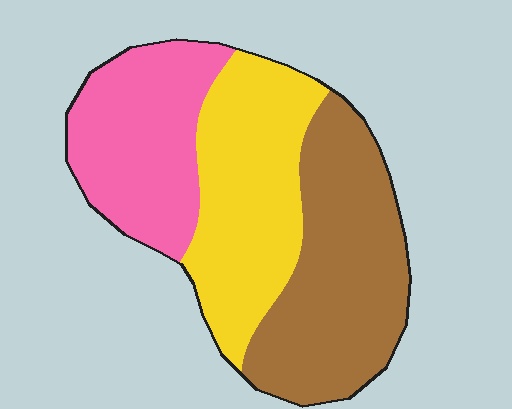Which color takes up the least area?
Pink, at roughly 30%.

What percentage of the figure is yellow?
Yellow covers 33% of the figure.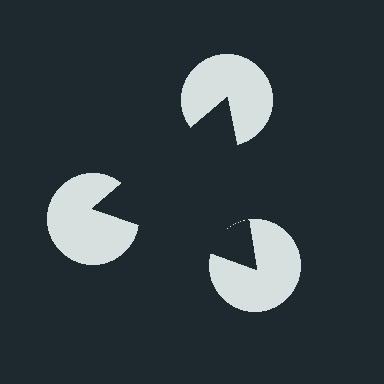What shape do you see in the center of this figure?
An illusory triangle — its edges are inferred from the aligned wedge cuts in the pac-man discs, not physically drawn.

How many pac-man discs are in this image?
There are 3 — one at each vertex of the illusory triangle.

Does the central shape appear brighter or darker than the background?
It typically appears slightly darker than the background, even though no actual brightness change is drawn.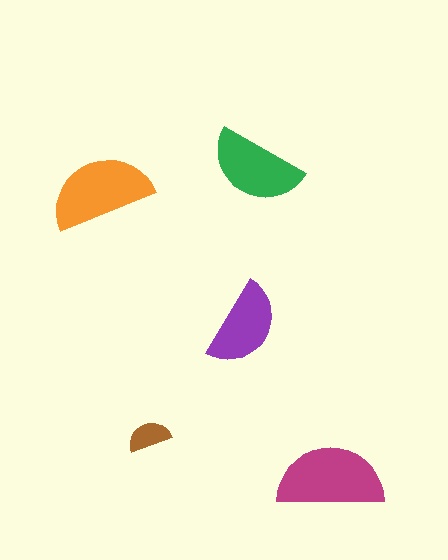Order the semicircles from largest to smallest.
the magenta one, the orange one, the green one, the purple one, the brown one.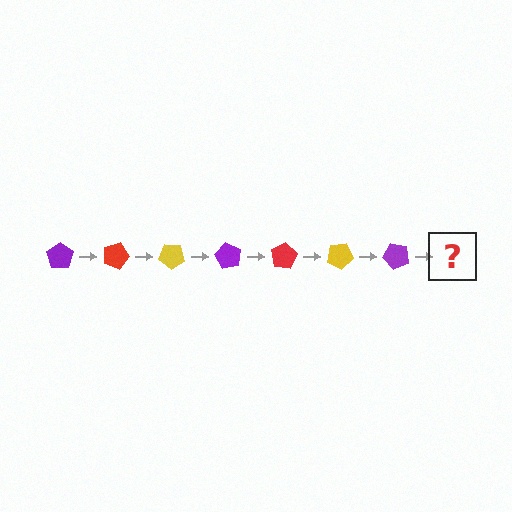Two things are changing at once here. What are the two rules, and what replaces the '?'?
The two rules are that it rotates 20 degrees each step and the color cycles through purple, red, and yellow. The '?' should be a red pentagon, rotated 140 degrees from the start.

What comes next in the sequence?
The next element should be a red pentagon, rotated 140 degrees from the start.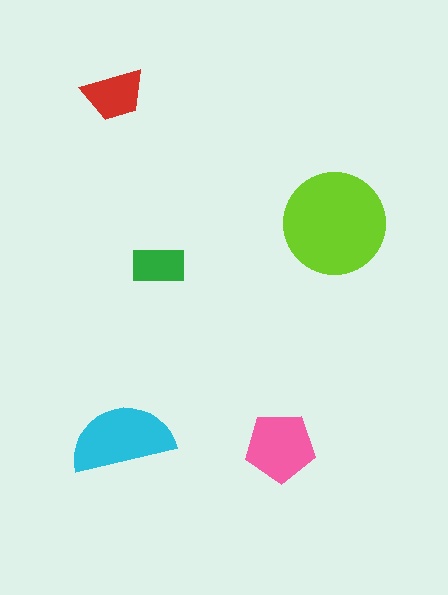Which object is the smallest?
The green rectangle.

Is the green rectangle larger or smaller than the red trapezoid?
Smaller.